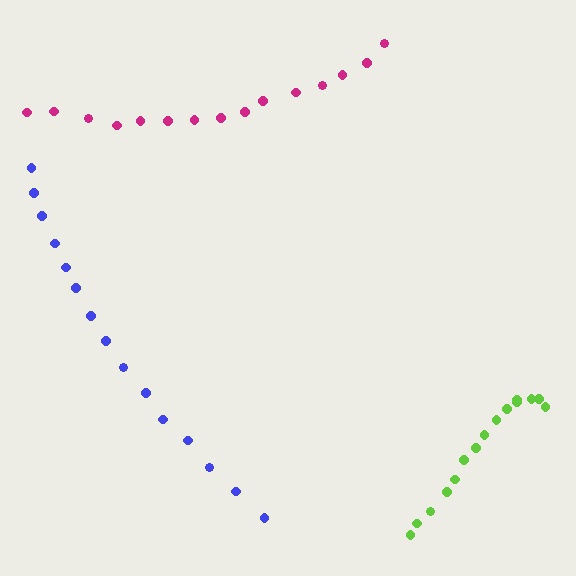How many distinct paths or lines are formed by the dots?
There are 3 distinct paths.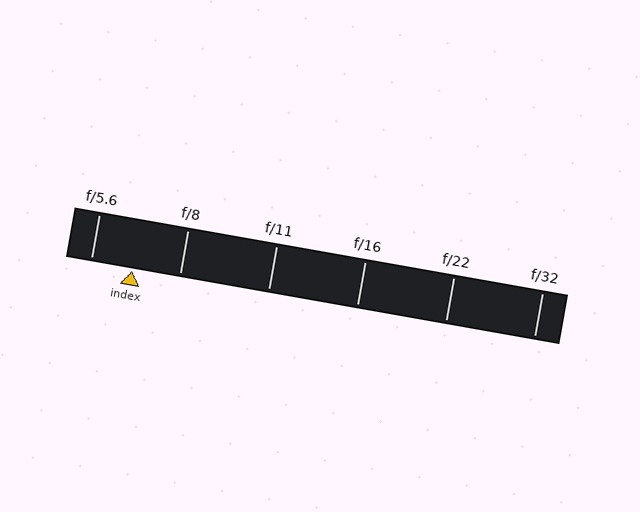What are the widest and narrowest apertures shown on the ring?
The widest aperture shown is f/5.6 and the narrowest is f/32.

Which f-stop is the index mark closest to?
The index mark is closest to f/5.6.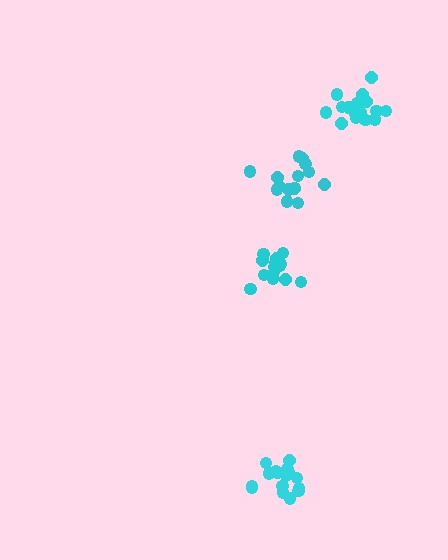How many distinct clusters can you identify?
There are 4 distinct clusters.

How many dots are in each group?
Group 1: 17 dots, Group 2: 14 dots, Group 3: 15 dots, Group 4: 17 dots (63 total).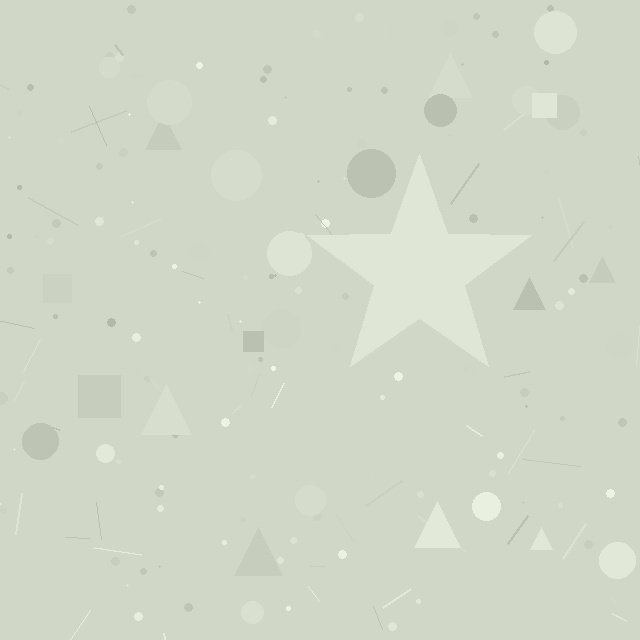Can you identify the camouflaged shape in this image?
The camouflaged shape is a star.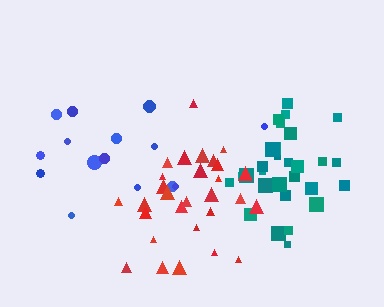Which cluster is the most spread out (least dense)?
Blue.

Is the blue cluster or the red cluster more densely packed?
Red.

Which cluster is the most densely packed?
Teal.